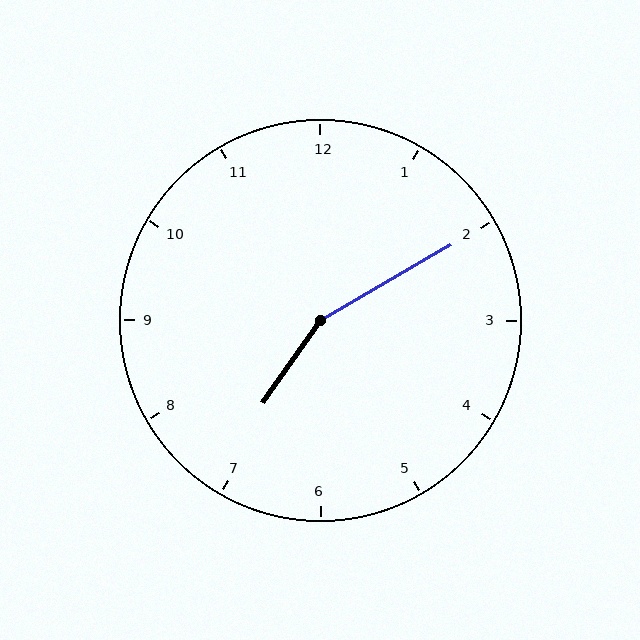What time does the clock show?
7:10.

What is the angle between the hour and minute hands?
Approximately 155 degrees.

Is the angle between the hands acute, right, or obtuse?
It is obtuse.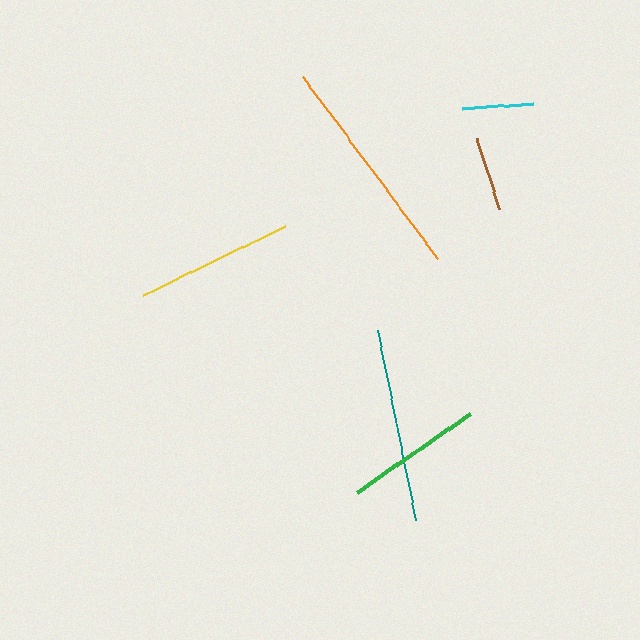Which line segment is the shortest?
The cyan line is the shortest at approximately 71 pixels.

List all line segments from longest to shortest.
From longest to shortest: orange, teal, yellow, green, brown, cyan.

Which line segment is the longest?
The orange line is the longest at approximately 227 pixels.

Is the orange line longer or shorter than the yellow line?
The orange line is longer than the yellow line.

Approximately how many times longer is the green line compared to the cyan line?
The green line is approximately 1.9 times the length of the cyan line.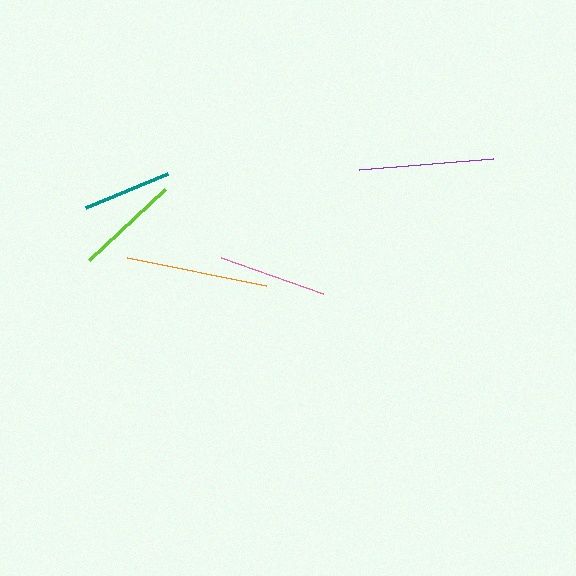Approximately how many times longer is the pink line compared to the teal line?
The pink line is approximately 1.2 times the length of the teal line.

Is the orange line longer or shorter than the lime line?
The orange line is longer than the lime line.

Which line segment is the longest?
The orange line is the longest at approximately 141 pixels.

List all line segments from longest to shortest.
From longest to shortest: orange, purple, pink, lime, teal.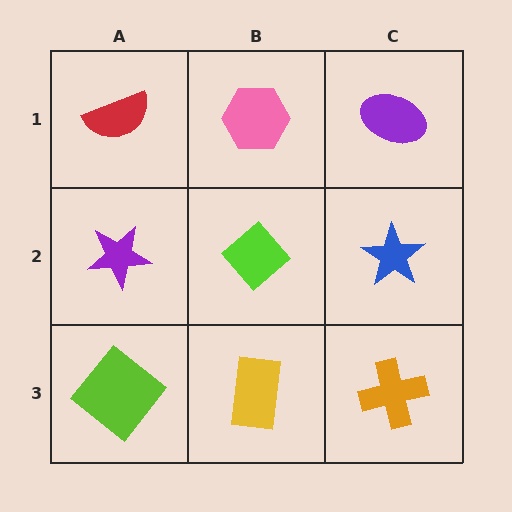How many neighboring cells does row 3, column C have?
2.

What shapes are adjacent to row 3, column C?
A blue star (row 2, column C), a yellow rectangle (row 3, column B).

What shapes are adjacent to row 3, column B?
A lime diamond (row 2, column B), a lime diamond (row 3, column A), an orange cross (row 3, column C).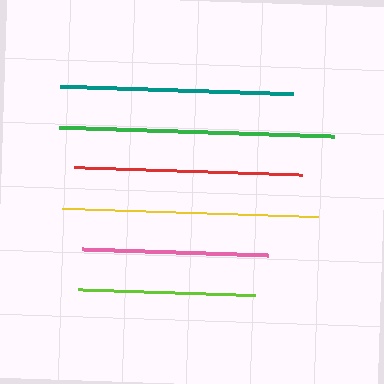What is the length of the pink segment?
The pink segment is approximately 186 pixels long.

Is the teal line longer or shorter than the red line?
The teal line is longer than the red line.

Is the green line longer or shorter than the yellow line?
The green line is longer than the yellow line.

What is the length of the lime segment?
The lime segment is approximately 177 pixels long.